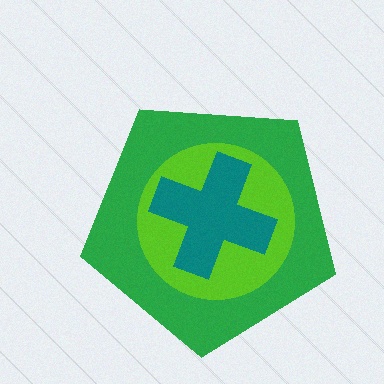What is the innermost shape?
The teal cross.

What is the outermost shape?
The green pentagon.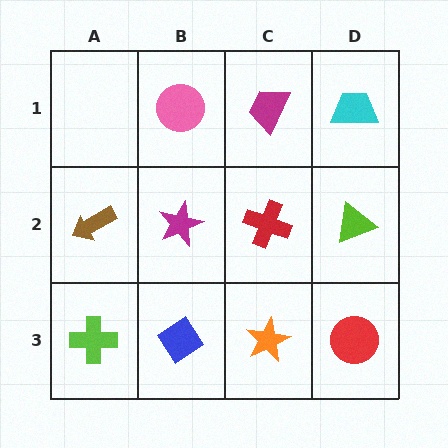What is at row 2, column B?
A magenta star.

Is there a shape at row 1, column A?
No, that cell is empty.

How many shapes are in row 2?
4 shapes.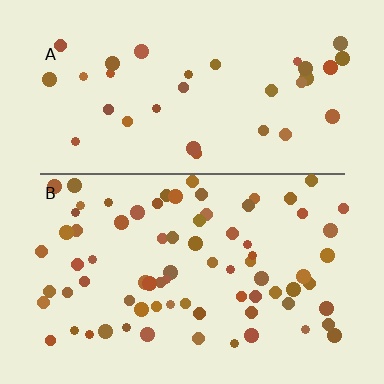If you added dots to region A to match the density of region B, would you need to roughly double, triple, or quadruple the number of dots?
Approximately double.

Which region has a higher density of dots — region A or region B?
B (the bottom).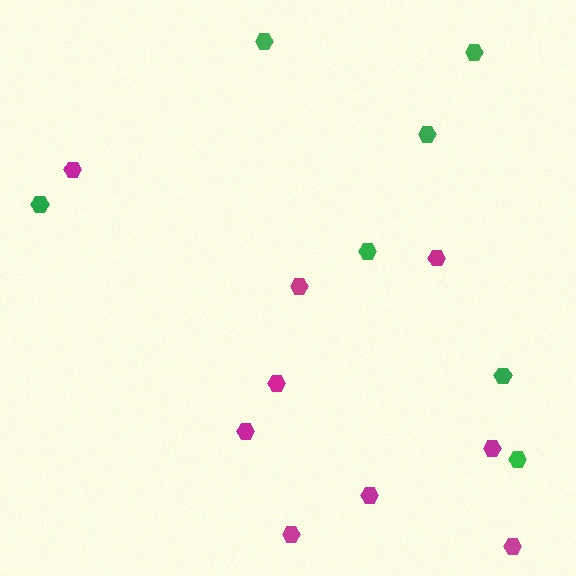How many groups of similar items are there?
There are 2 groups: one group of green hexagons (7) and one group of magenta hexagons (9).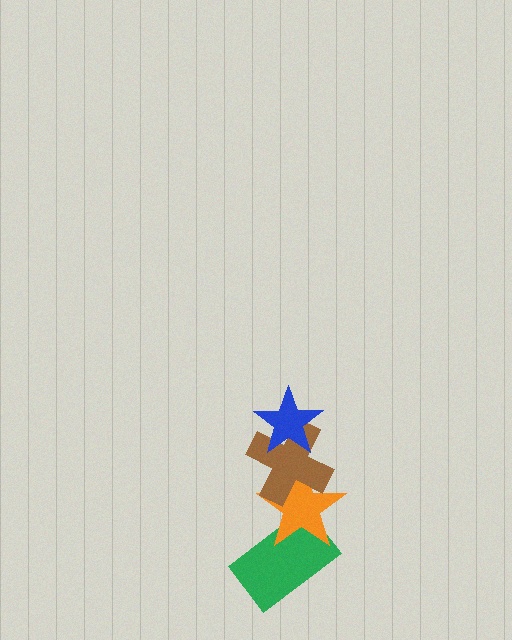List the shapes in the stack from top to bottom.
From top to bottom: the blue star, the brown cross, the orange star, the green rectangle.